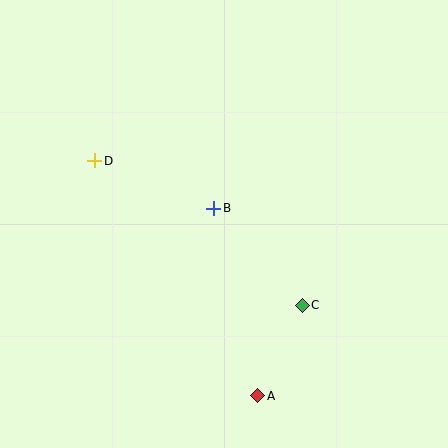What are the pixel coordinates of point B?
Point B is at (214, 208).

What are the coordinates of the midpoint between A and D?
The midpoint between A and D is at (176, 278).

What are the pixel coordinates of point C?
Point C is at (302, 305).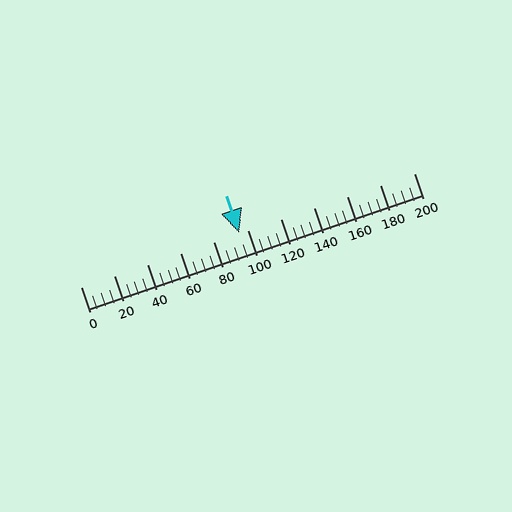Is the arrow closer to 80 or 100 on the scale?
The arrow is closer to 100.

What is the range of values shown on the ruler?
The ruler shows values from 0 to 200.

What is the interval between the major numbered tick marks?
The major tick marks are spaced 20 units apart.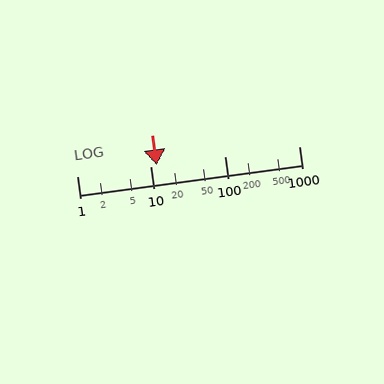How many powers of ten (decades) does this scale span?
The scale spans 3 decades, from 1 to 1000.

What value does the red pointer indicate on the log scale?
The pointer indicates approximately 12.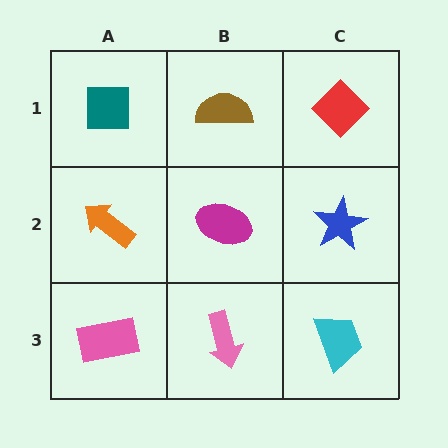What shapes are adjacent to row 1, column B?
A magenta ellipse (row 2, column B), a teal square (row 1, column A), a red diamond (row 1, column C).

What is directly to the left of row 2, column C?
A magenta ellipse.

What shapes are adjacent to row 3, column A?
An orange arrow (row 2, column A), a pink arrow (row 3, column B).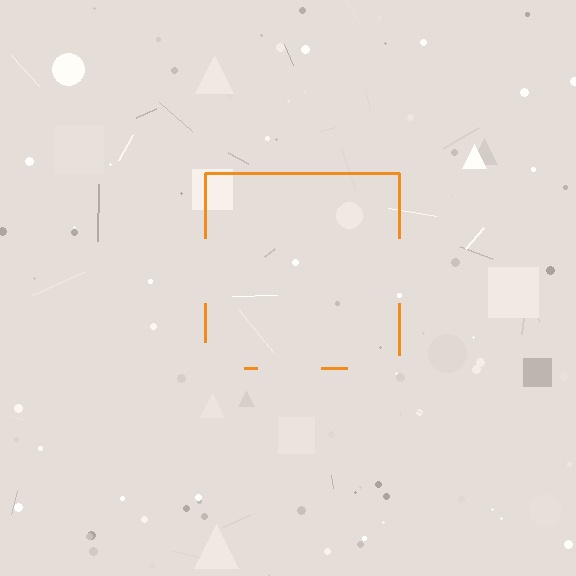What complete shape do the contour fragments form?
The contour fragments form a square.